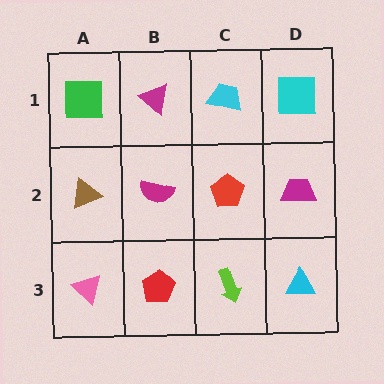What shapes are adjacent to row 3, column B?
A magenta semicircle (row 2, column B), a pink triangle (row 3, column A), a lime arrow (row 3, column C).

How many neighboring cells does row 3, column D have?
2.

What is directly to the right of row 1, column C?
A cyan square.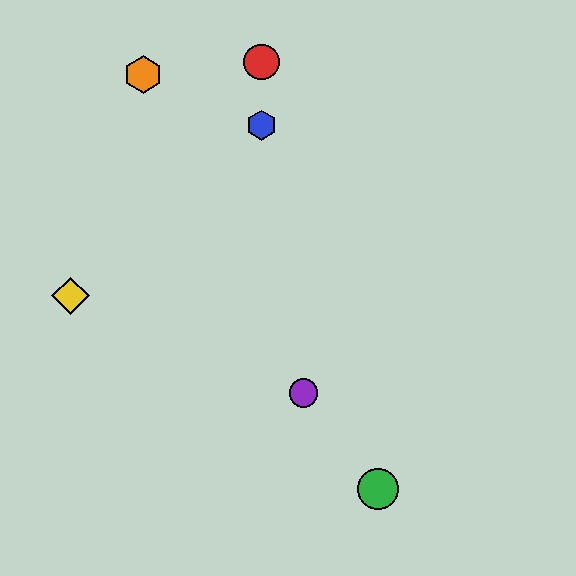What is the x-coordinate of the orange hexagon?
The orange hexagon is at x≈143.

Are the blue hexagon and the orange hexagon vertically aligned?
No, the blue hexagon is at x≈261 and the orange hexagon is at x≈143.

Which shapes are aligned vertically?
The red circle, the blue hexagon are aligned vertically.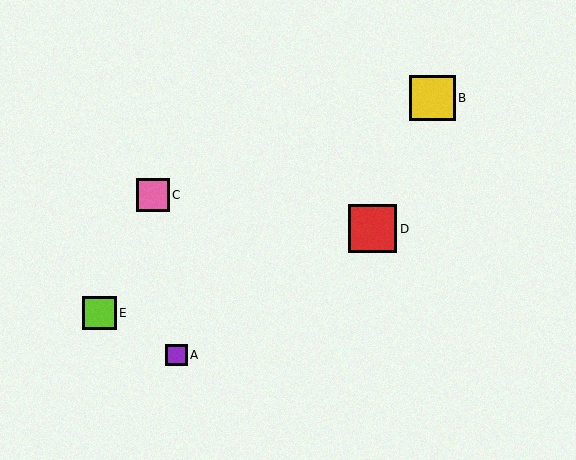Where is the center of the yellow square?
The center of the yellow square is at (433, 98).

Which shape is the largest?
The red square (labeled D) is the largest.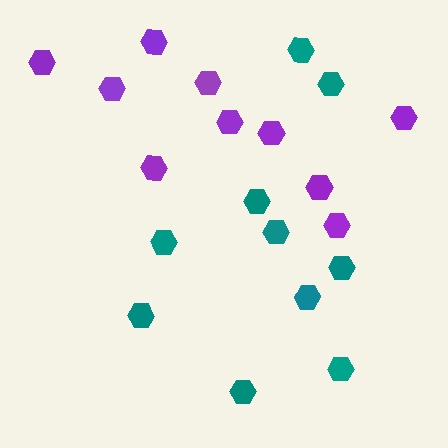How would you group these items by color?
There are 2 groups: one group of teal hexagons (10) and one group of purple hexagons (10).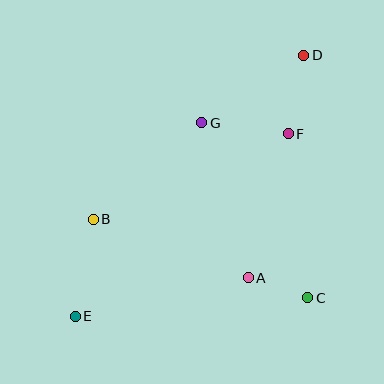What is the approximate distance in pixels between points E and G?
The distance between E and G is approximately 231 pixels.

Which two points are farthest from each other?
Points D and E are farthest from each other.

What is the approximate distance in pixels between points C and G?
The distance between C and G is approximately 205 pixels.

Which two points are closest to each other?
Points A and C are closest to each other.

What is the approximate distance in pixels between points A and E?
The distance between A and E is approximately 177 pixels.